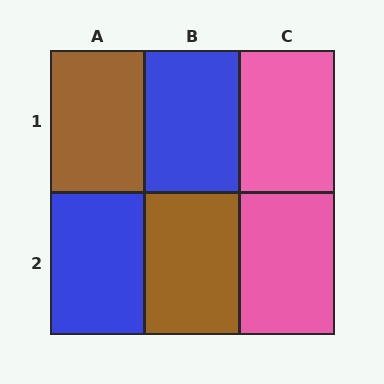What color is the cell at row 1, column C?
Pink.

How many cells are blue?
2 cells are blue.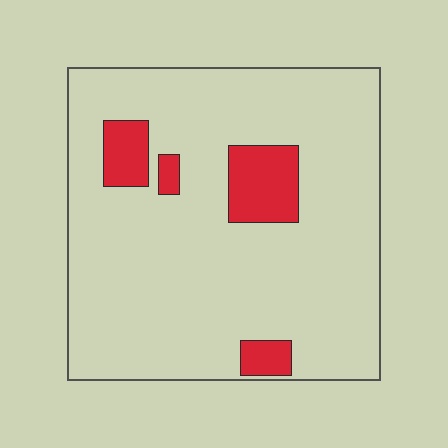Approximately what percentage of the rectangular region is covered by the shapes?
Approximately 10%.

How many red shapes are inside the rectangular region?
4.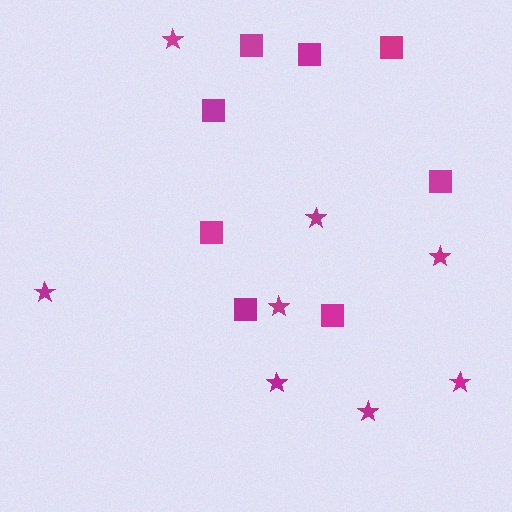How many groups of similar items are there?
There are 2 groups: one group of stars (8) and one group of squares (8).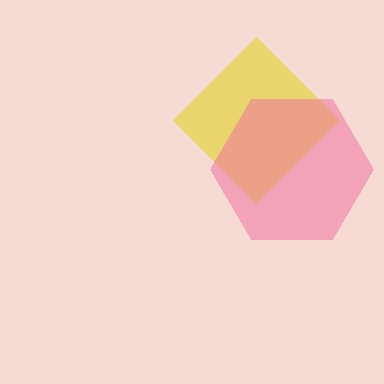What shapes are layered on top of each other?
The layered shapes are: a yellow diamond, a pink hexagon.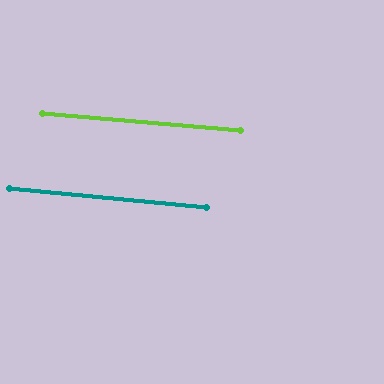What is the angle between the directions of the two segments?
Approximately 1 degree.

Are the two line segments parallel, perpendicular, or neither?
Parallel — their directions differ by only 1.0°.